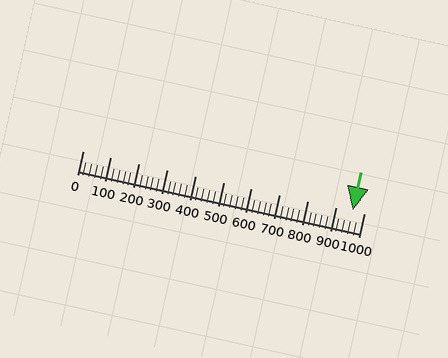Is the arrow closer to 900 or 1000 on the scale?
The arrow is closer to 1000.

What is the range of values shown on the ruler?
The ruler shows values from 0 to 1000.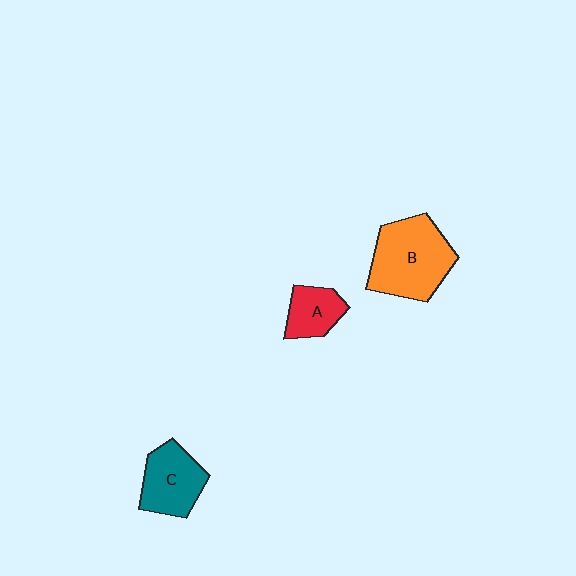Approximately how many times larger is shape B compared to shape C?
Approximately 1.5 times.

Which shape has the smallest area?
Shape A (red).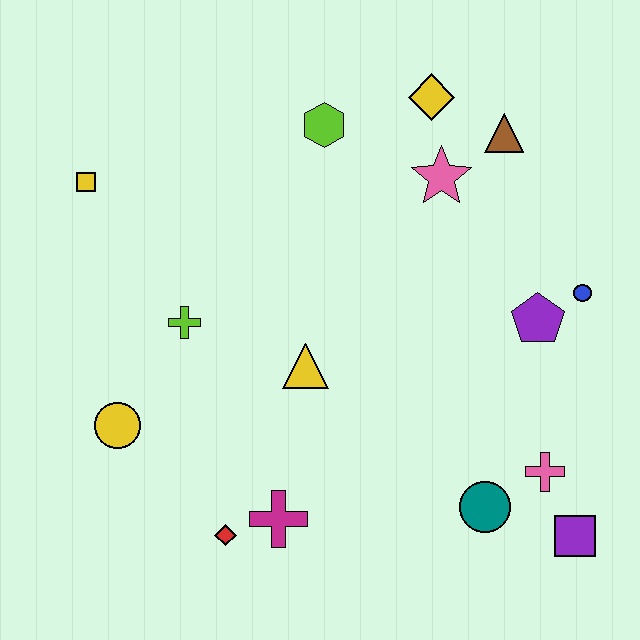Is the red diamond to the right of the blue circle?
No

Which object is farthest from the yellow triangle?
The purple square is farthest from the yellow triangle.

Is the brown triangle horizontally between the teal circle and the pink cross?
Yes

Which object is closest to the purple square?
The pink cross is closest to the purple square.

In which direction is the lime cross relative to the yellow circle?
The lime cross is above the yellow circle.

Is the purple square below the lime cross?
Yes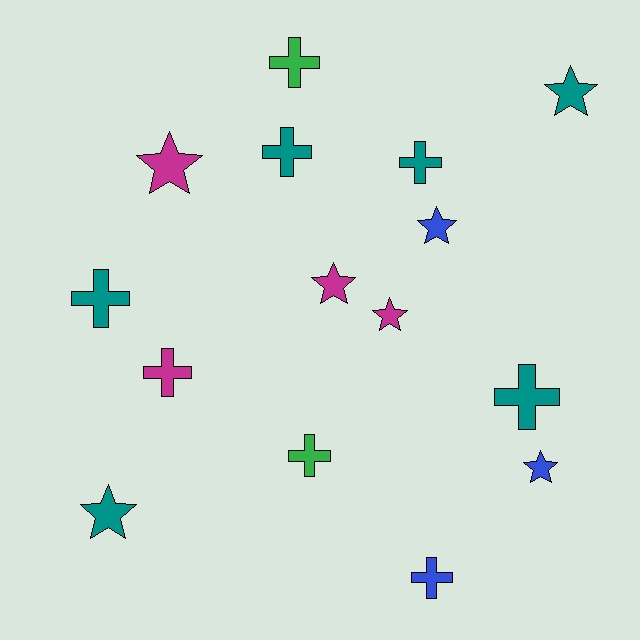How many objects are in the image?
There are 15 objects.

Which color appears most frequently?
Teal, with 6 objects.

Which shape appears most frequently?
Cross, with 8 objects.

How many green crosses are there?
There are 2 green crosses.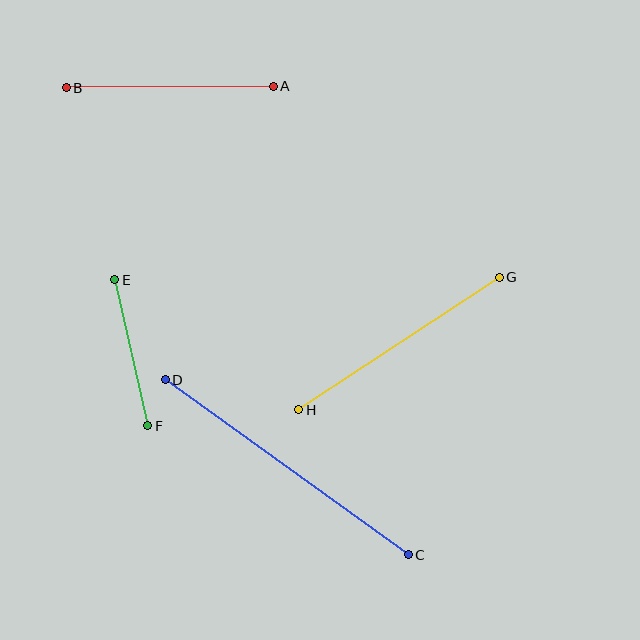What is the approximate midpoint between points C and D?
The midpoint is at approximately (287, 467) pixels.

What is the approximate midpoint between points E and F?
The midpoint is at approximately (131, 353) pixels.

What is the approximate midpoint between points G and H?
The midpoint is at approximately (399, 343) pixels.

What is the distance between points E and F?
The distance is approximately 149 pixels.